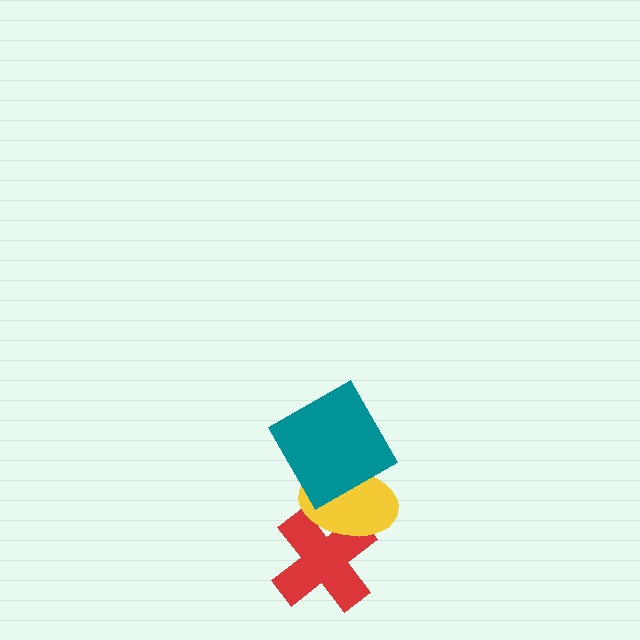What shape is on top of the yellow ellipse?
The teal diamond is on top of the yellow ellipse.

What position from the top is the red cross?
The red cross is 3rd from the top.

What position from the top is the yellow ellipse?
The yellow ellipse is 2nd from the top.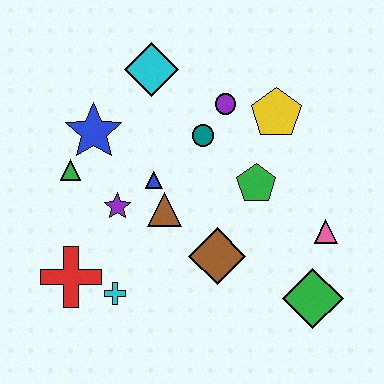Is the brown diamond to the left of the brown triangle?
No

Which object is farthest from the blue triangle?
The green diamond is farthest from the blue triangle.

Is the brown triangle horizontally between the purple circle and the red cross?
Yes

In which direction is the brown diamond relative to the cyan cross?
The brown diamond is to the right of the cyan cross.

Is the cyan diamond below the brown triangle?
No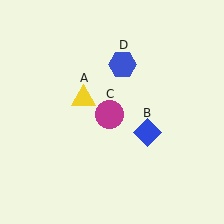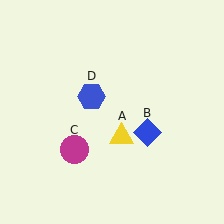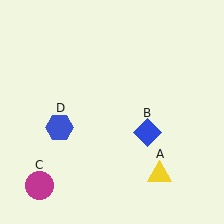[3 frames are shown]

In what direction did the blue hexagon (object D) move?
The blue hexagon (object D) moved down and to the left.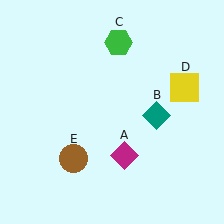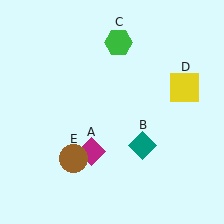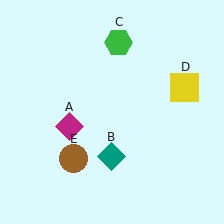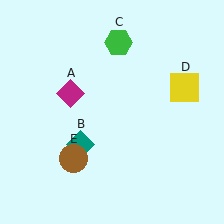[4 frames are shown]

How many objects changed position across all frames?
2 objects changed position: magenta diamond (object A), teal diamond (object B).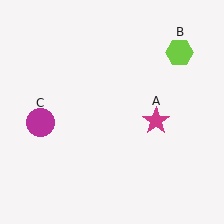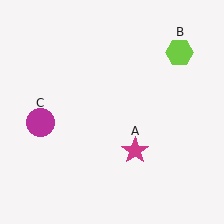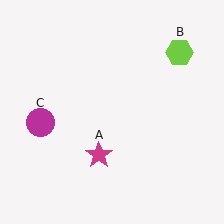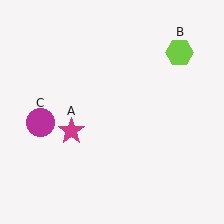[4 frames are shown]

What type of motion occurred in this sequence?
The magenta star (object A) rotated clockwise around the center of the scene.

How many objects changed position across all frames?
1 object changed position: magenta star (object A).